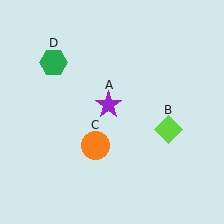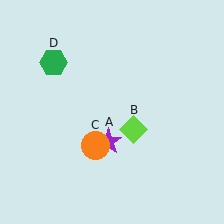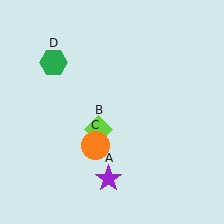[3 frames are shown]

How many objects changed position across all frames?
2 objects changed position: purple star (object A), lime diamond (object B).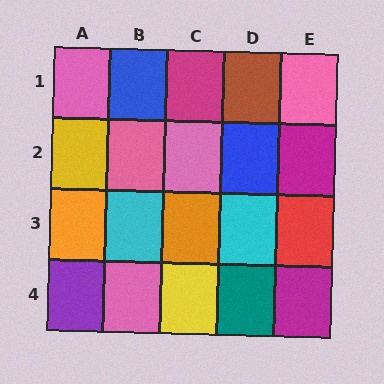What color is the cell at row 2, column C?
Pink.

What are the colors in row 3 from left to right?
Orange, cyan, orange, cyan, red.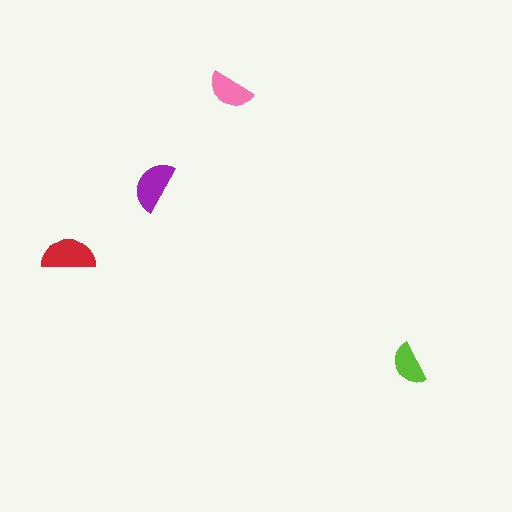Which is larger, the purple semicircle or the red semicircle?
The red one.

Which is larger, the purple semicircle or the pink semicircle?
The purple one.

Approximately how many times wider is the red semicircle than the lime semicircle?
About 1.5 times wider.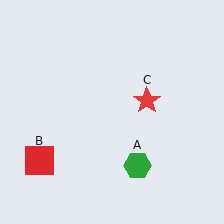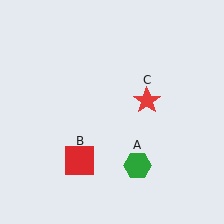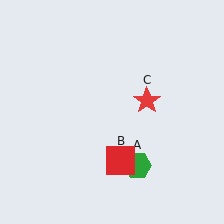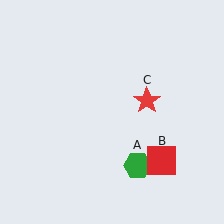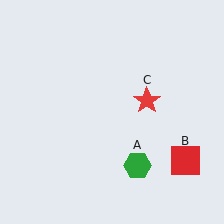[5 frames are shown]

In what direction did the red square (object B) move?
The red square (object B) moved right.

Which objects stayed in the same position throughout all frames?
Green hexagon (object A) and red star (object C) remained stationary.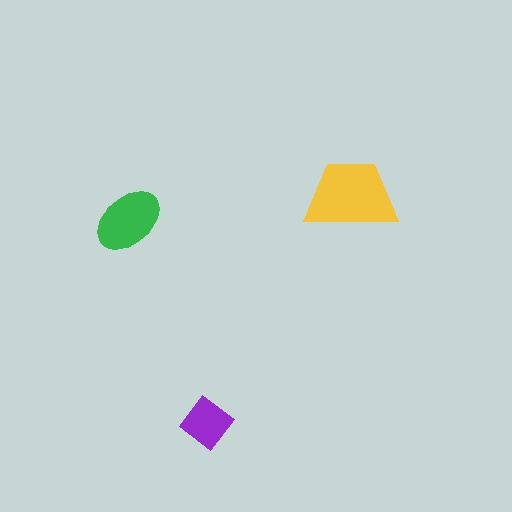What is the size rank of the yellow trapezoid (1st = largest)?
1st.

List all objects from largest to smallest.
The yellow trapezoid, the green ellipse, the purple diamond.